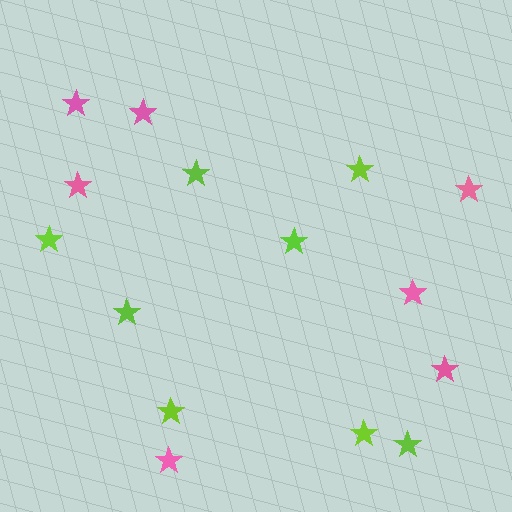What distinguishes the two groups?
There are 2 groups: one group of pink stars (7) and one group of lime stars (8).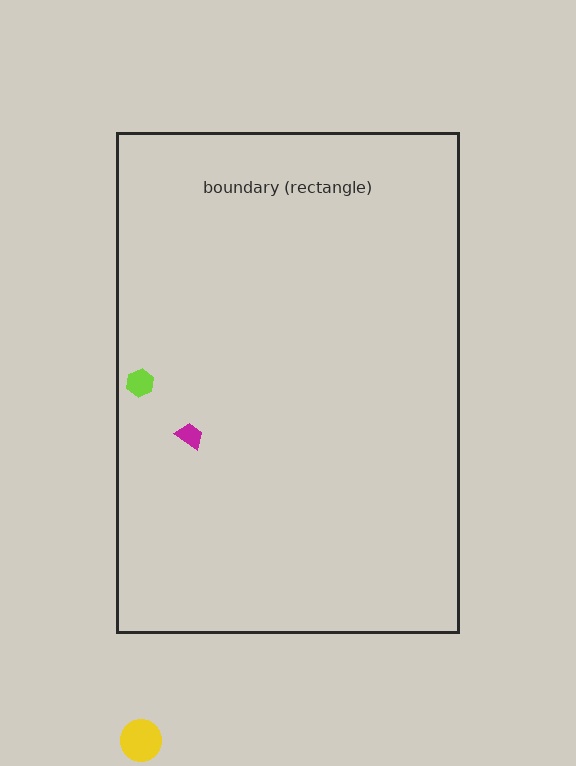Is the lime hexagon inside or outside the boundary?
Inside.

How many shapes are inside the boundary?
2 inside, 1 outside.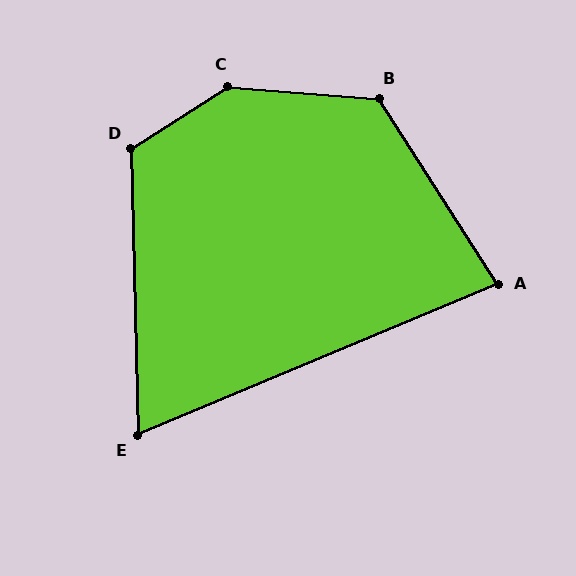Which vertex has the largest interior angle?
C, at approximately 143 degrees.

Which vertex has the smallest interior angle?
E, at approximately 69 degrees.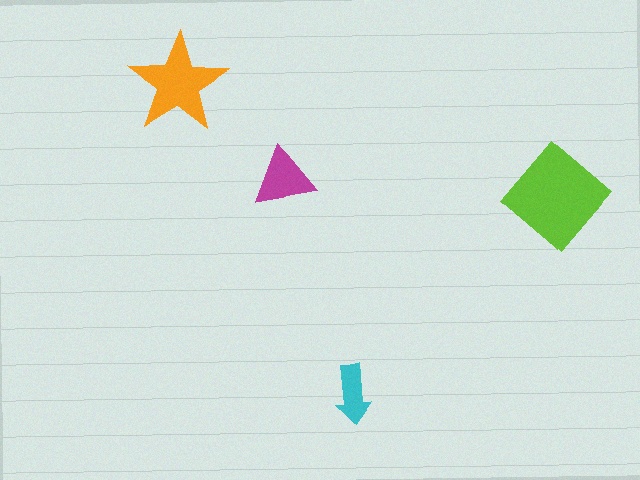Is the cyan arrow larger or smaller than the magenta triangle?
Smaller.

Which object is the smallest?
The cyan arrow.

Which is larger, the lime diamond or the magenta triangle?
The lime diamond.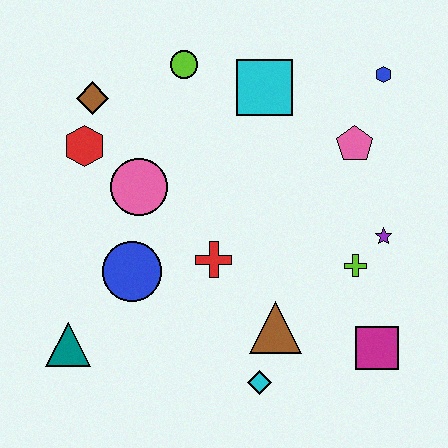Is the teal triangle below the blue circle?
Yes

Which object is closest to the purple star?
The lime cross is closest to the purple star.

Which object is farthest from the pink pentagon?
The teal triangle is farthest from the pink pentagon.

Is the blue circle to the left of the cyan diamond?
Yes